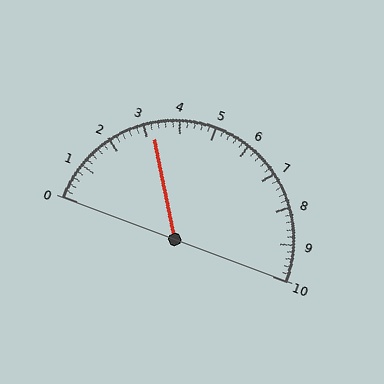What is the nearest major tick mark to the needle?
The nearest major tick mark is 3.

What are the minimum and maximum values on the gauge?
The gauge ranges from 0 to 10.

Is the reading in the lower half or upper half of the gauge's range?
The reading is in the lower half of the range (0 to 10).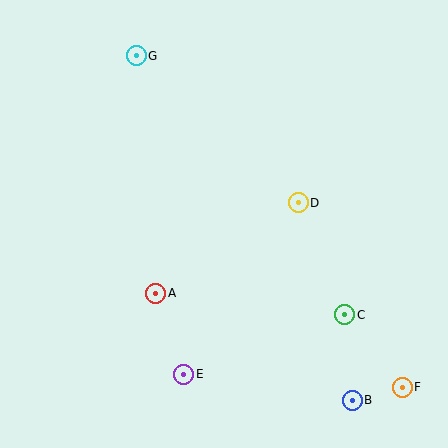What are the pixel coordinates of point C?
Point C is at (345, 315).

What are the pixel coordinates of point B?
Point B is at (352, 400).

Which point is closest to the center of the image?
Point D at (298, 203) is closest to the center.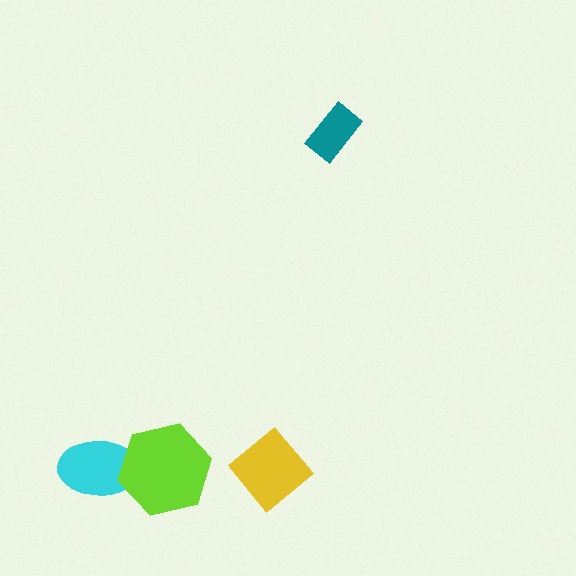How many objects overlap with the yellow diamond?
0 objects overlap with the yellow diamond.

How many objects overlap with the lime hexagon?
1 object overlaps with the lime hexagon.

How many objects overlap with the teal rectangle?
0 objects overlap with the teal rectangle.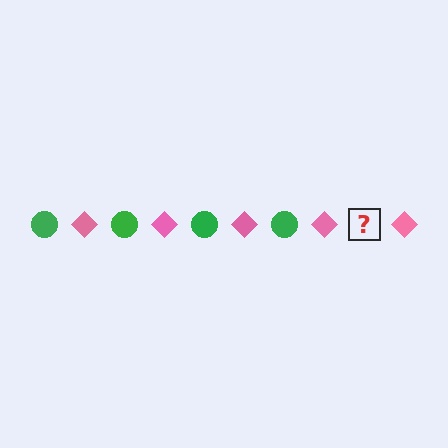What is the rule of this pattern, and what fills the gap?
The rule is that the pattern alternates between green circle and pink diamond. The gap should be filled with a green circle.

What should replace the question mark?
The question mark should be replaced with a green circle.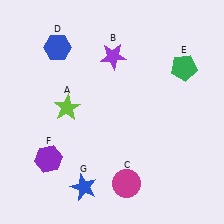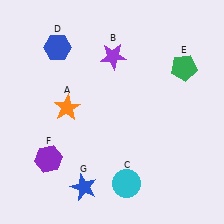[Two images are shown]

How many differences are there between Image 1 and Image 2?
There are 2 differences between the two images.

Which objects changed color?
A changed from lime to orange. C changed from magenta to cyan.